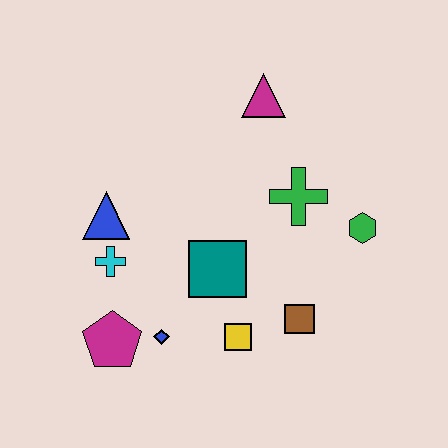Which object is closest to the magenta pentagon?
The blue diamond is closest to the magenta pentagon.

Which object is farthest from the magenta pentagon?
The magenta triangle is farthest from the magenta pentagon.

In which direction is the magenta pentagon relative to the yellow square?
The magenta pentagon is to the left of the yellow square.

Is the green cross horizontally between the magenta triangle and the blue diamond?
No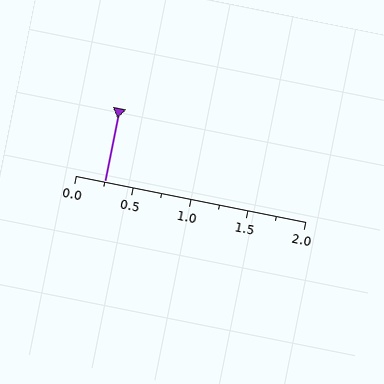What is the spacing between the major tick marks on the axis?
The major ticks are spaced 0.5 apart.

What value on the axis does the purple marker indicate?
The marker indicates approximately 0.25.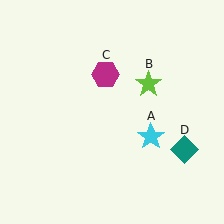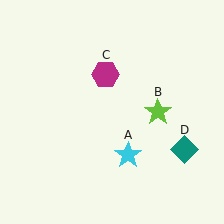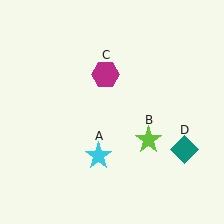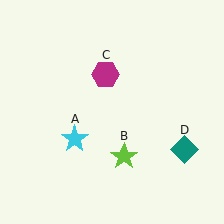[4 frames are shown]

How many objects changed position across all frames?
2 objects changed position: cyan star (object A), lime star (object B).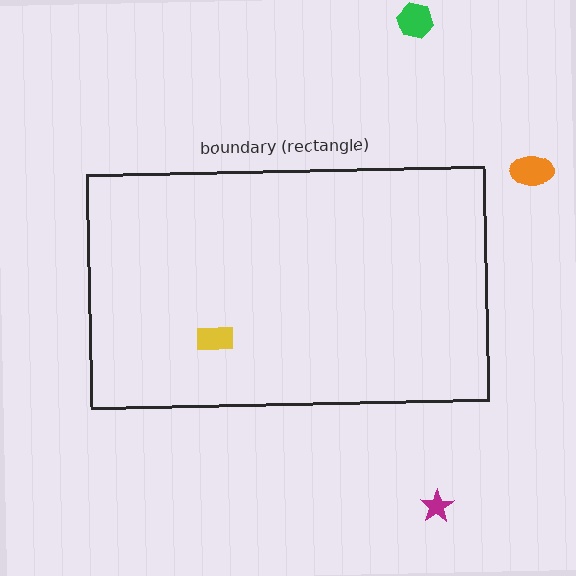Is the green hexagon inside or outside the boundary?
Outside.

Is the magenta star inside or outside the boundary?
Outside.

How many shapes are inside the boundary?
1 inside, 3 outside.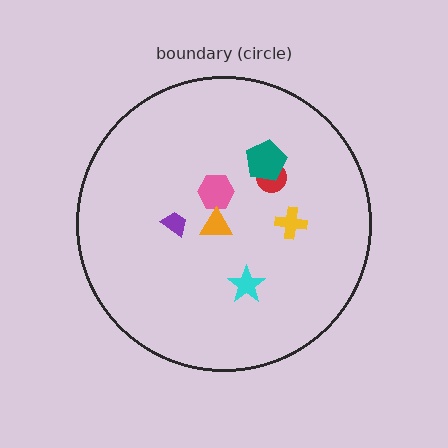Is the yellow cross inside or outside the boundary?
Inside.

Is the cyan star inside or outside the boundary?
Inside.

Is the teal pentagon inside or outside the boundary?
Inside.